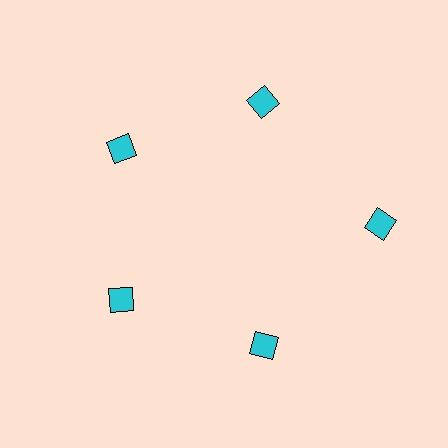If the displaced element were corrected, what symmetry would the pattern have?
It would have 5-fold rotational symmetry — the pattern would map onto itself every 72 degrees.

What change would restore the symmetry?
The symmetry would be restored by moving it inward, back onto the ring so that all 5 squares sit at equal angles and equal distance from the center.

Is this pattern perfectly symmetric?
No. The 5 cyan squares are arranged in a ring, but one element near the 3 o'clock position is pushed outward from the center, breaking the 5-fold rotational symmetry.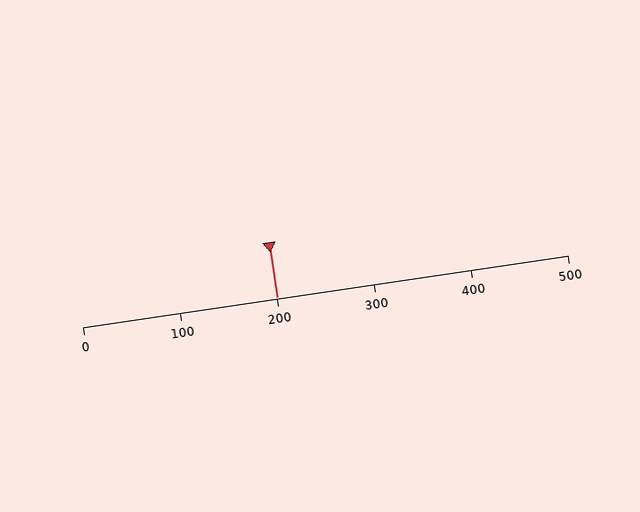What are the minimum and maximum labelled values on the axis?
The axis runs from 0 to 500.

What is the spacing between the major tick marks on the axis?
The major ticks are spaced 100 apart.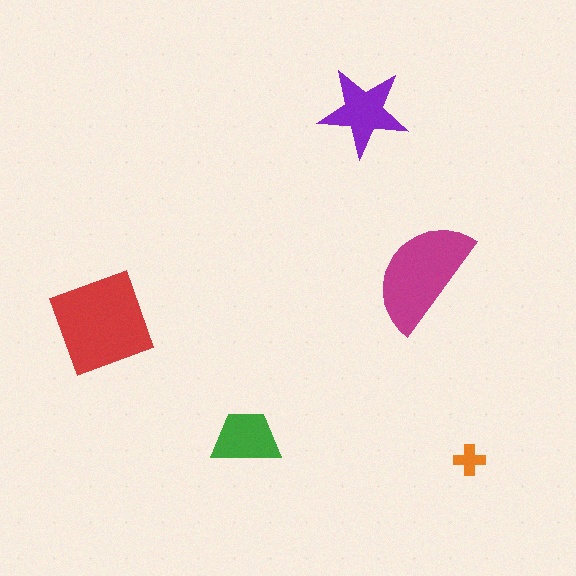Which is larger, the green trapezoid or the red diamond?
The red diamond.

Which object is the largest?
The red diamond.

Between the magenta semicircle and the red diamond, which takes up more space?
The red diamond.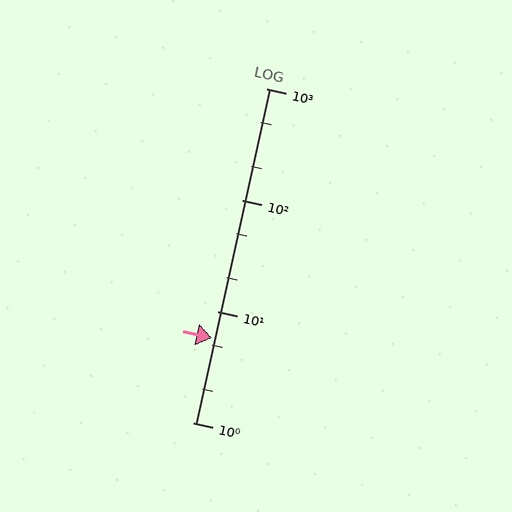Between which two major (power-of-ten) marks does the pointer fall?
The pointer is between 1 and 10.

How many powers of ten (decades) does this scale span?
The scale spans 3 decades, from 1 to 1000.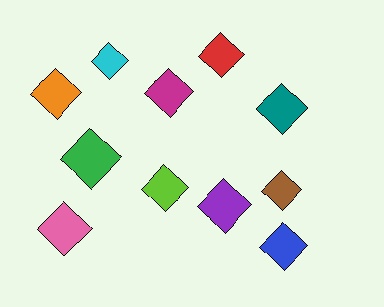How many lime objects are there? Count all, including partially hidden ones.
There is 1 lime object.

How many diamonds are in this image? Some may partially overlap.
There are 11 diamonds.